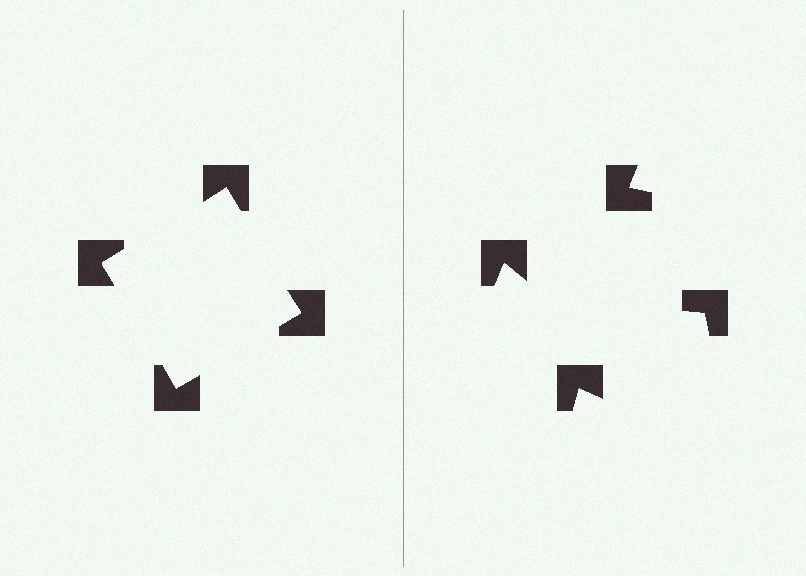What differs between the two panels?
The notched squares are positioned identically on both sides; only the wedge orientations differ. On the left they align to a square; on the right they are misaligned.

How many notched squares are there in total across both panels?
8 — 4 on each side.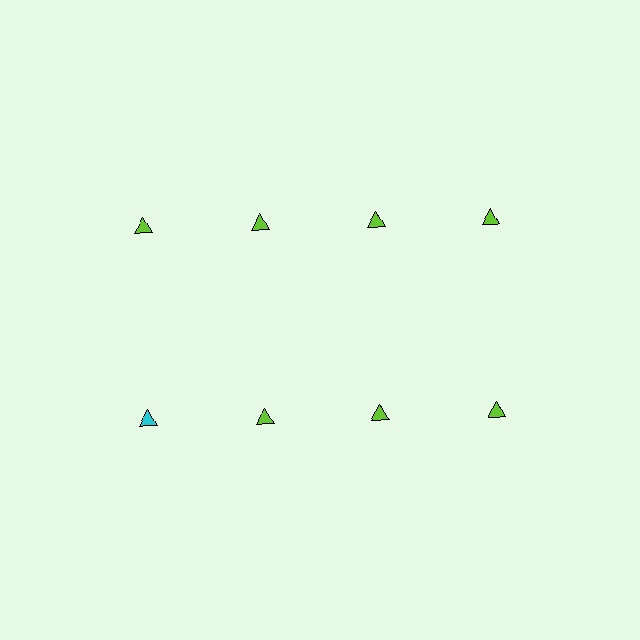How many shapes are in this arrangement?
There are 8 shapes arranged in a grid pattern.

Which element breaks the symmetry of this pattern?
The cyan triangle in the second row, leftmost column breaks the symmetry. All other shapes are lime triangles.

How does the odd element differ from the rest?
It has a different color: cyan instead of lime.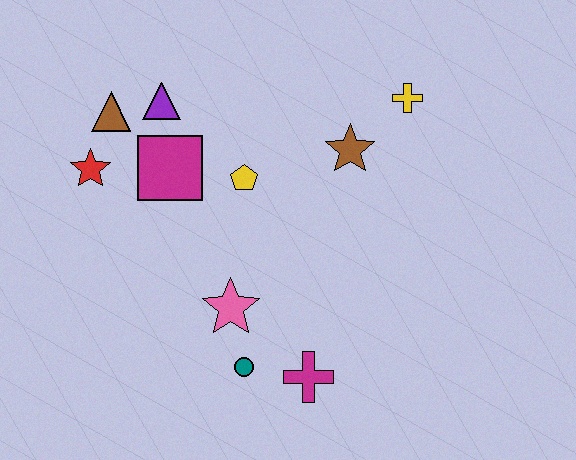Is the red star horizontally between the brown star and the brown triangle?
No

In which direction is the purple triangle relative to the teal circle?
The purple triangle is above the teal circle.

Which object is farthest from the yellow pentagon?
The magenta cross is farthest from the yellow pentagon.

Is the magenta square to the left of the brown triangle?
No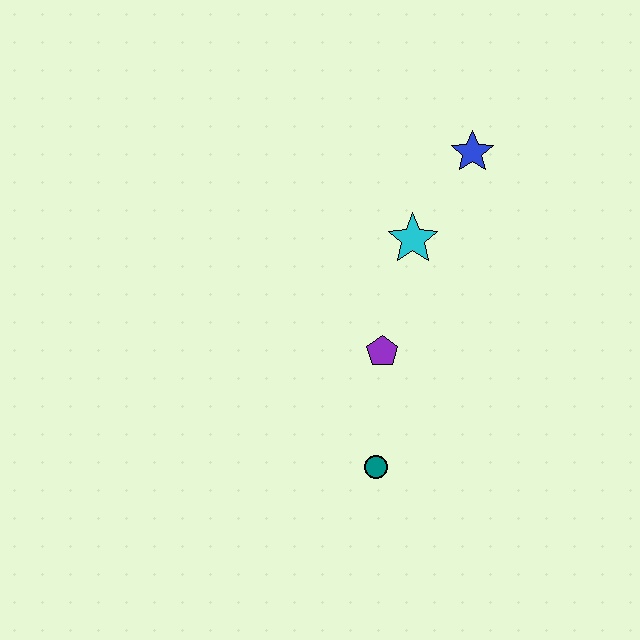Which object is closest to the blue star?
The cyan star is closest to the blue star.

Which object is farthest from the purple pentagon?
The blue star is farthest from the purple pentagon.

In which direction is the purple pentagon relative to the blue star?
The purple pentagon is below the blue star.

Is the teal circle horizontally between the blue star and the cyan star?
No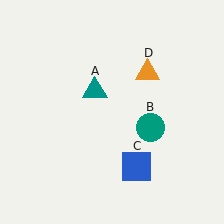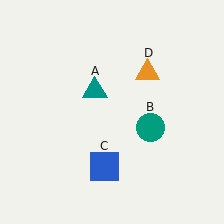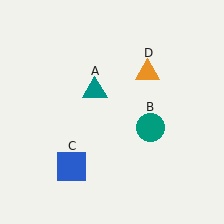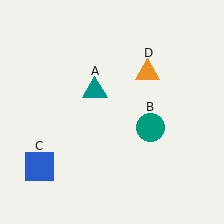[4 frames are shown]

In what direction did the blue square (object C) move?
The blue square (object C) moved left.